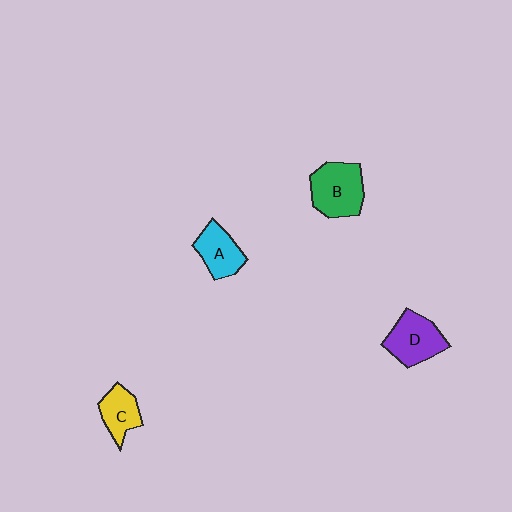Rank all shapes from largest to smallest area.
From largest to smallest: B (green), D (purple), A (cyan), C (yellow).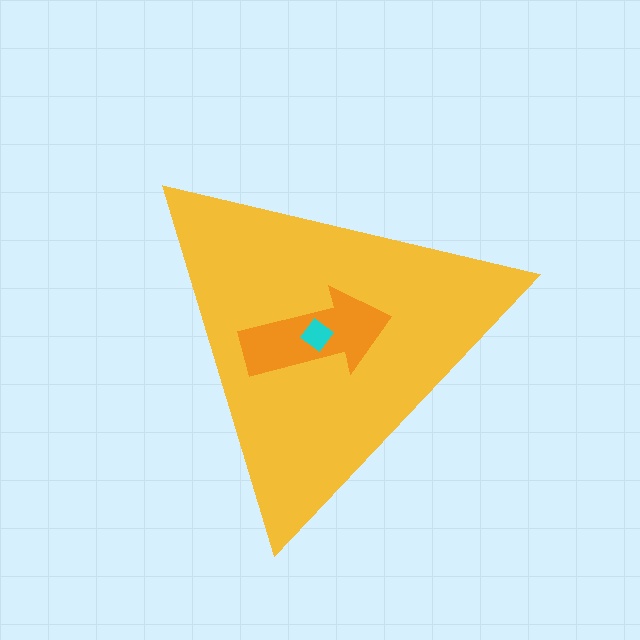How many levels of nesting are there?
3.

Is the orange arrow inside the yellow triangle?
Yes.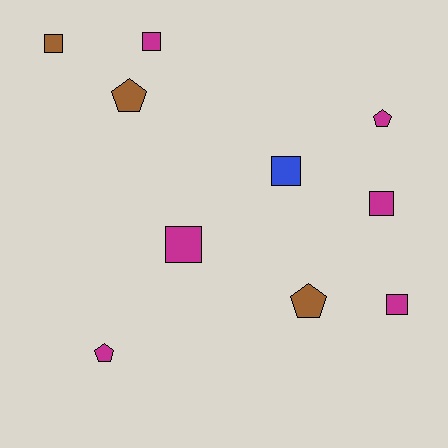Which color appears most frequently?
Magenta, with 6 objects.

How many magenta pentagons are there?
There are 2 magenta pentagons.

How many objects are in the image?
There are 10 objects.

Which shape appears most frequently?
Square, with 6 objects.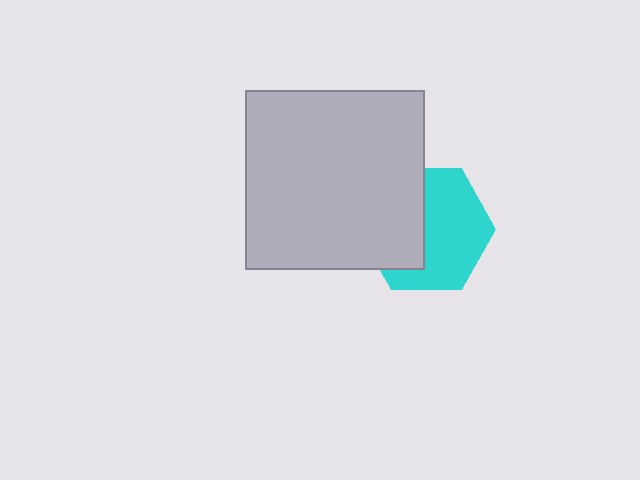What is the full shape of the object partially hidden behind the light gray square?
The partially hidden object is a cyan hexagon.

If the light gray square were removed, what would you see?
You would see the complete cyan hexagon.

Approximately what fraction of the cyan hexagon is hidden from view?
Roughly 43% of the cyan hexagon is hidden behind the light gray square.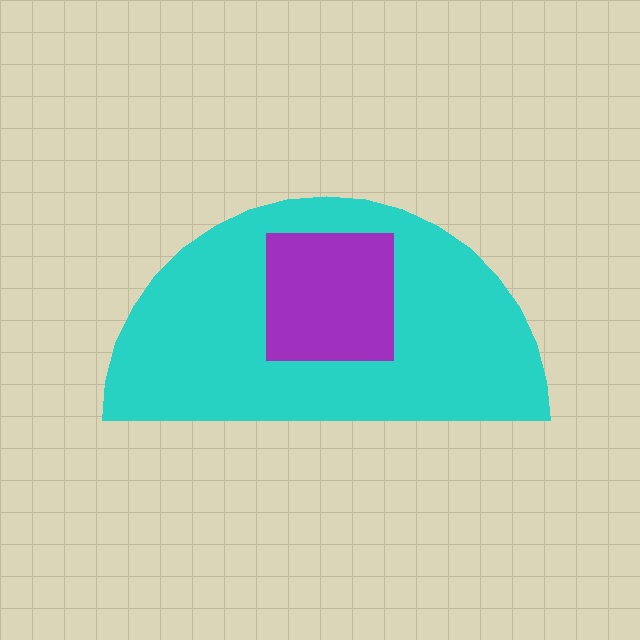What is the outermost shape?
The cyan semicircle.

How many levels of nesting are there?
2.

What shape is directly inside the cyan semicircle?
The purple square.